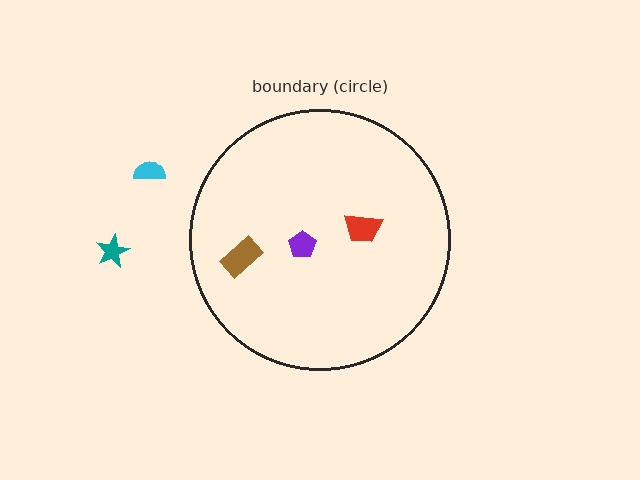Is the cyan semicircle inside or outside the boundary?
Outside.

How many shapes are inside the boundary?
3 inside, 2 outside.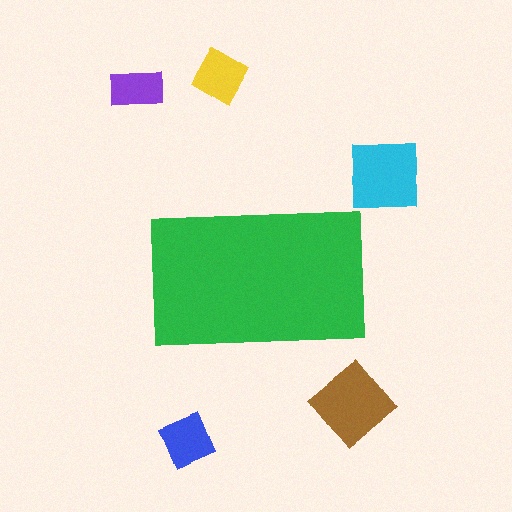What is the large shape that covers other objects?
A green rectangle.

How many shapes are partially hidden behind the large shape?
0 shapes are partially hidden.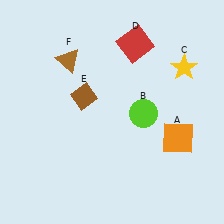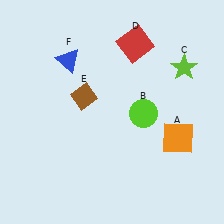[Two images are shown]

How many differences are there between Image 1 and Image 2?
There are 2 differences between the two images.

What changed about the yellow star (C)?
In Image 1, C is yellow. In Image 2, it changed to lime.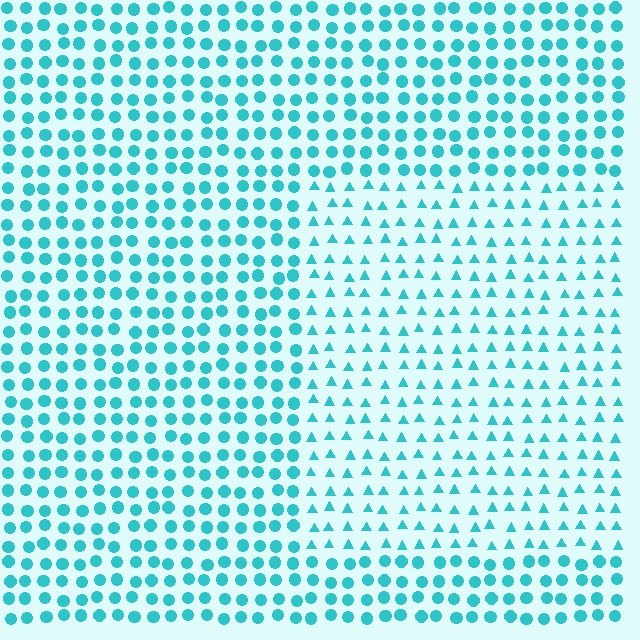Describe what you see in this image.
The image is filled with small cyan elements arranged in a uniform grid. A rectangle-shaped region contains triangles, while the surrounding area contains circles. The boundary is defined purely by the change in element shape.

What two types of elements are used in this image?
The image uses triangles inside the rectangle region and circles outside it.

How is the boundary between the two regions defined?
The boundary is defined by a change in element shape: triangles inside vs. circles outside. All elements share the same color and spacing.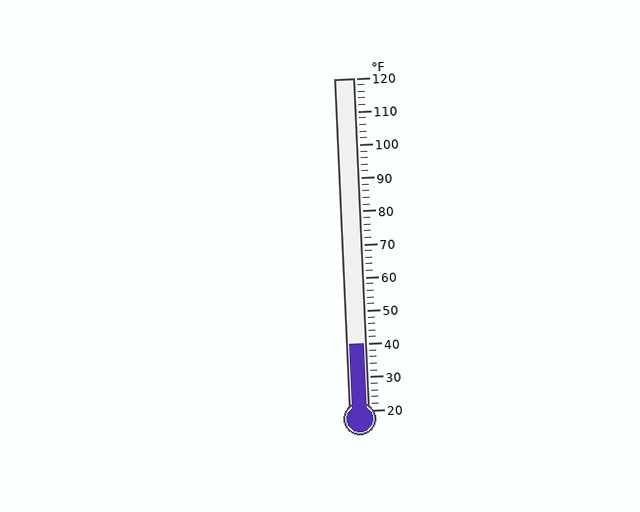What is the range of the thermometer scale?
The thermometer scale ranges from 20°F to 120°F.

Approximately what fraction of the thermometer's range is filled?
The thermometer is filled to approximately 20% of its range.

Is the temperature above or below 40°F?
The temperature is at 40°F.